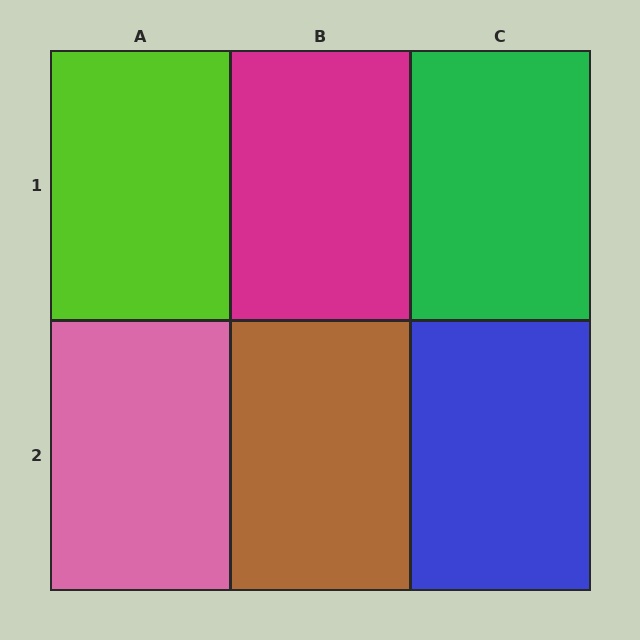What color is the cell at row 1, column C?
Green.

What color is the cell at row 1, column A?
Lime.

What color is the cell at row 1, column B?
Magenta.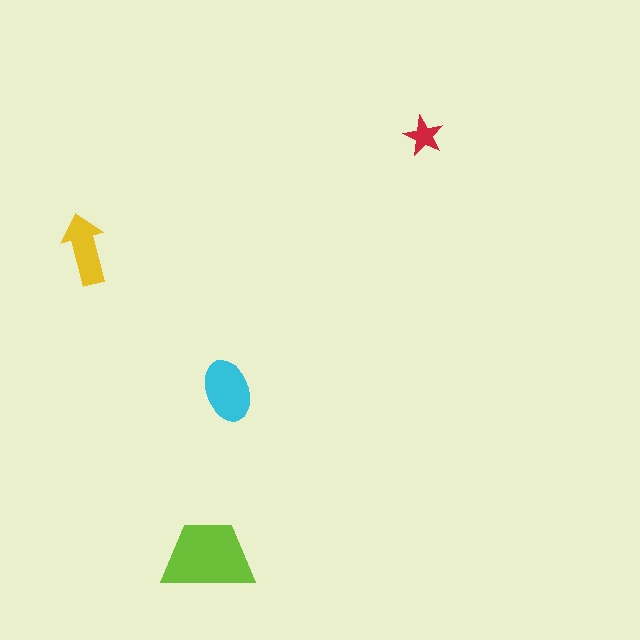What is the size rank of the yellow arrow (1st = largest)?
3rd.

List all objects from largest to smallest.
The lime trapezoid, the cyan ellipse, the yellow arrow, the red star.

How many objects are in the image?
There are 4 objects in the image.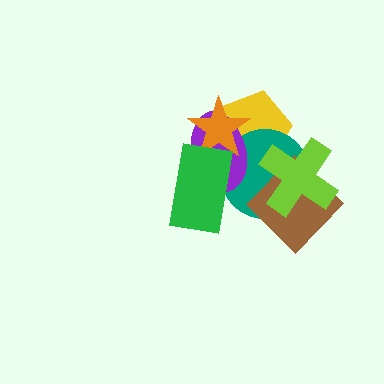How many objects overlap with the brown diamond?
2 objects overlap with the brown diamond.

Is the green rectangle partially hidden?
No, no other shape covers it.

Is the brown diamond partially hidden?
Yes, it is partially covered by another shape.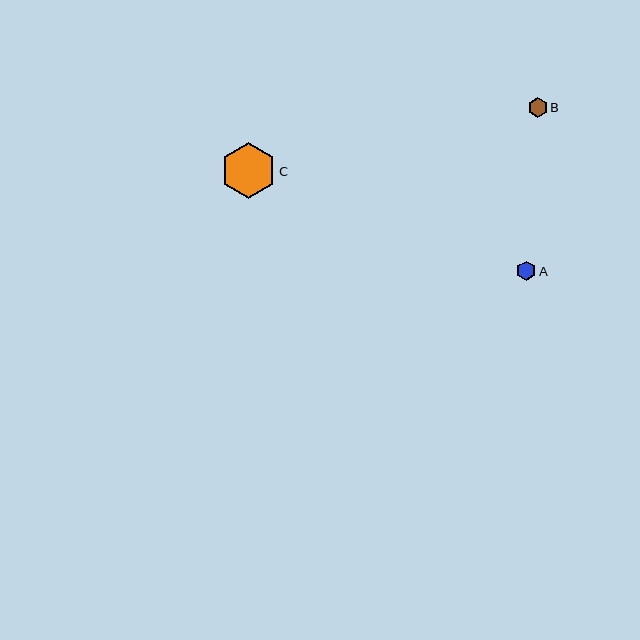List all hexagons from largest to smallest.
From largest to smallest: C, B, A.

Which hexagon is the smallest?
Hexagon A is the smallest with a size of approximately 19 pixels.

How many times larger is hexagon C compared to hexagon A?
Hexagon C is approximately 2.9 times the size of hexagon A.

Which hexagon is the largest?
Hexagon C is the largest with a size of approximately 56 pixels.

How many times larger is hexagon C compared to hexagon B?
Hexagon C is approximately 2.9 times the size of hexagon B.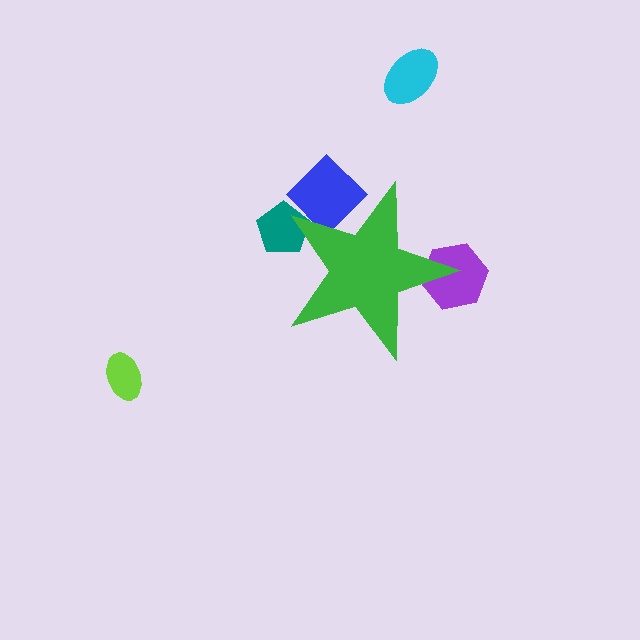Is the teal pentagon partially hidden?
Yes, the teal pentagon is partially hidden behind the green star.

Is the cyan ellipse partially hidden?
No, the cyan ellipse is fully visible.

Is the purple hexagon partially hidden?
Yes, the purple hexagon is partially hidden behind the green star.